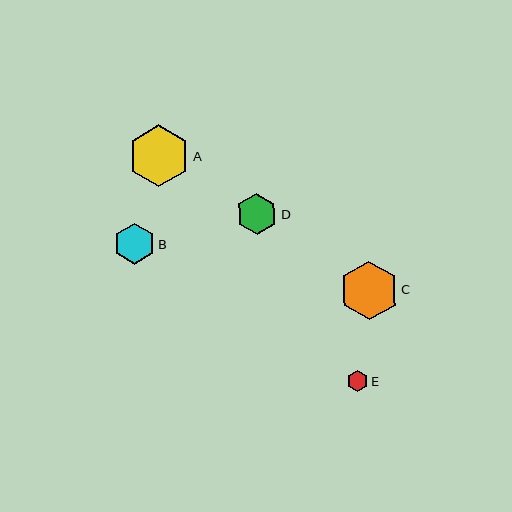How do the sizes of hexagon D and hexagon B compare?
Hexagon D and hexagon B are approximately the same size.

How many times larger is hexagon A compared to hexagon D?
Hexagon A is approximately 1.5 times the size of hexagon D.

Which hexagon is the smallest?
Hexagon E is the smallest with a size of approximately 22 pixels.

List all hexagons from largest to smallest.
From largest to smallest: A, C, D, B, E.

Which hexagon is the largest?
Hexagon A is the largest with a size of approximately 62 pixels.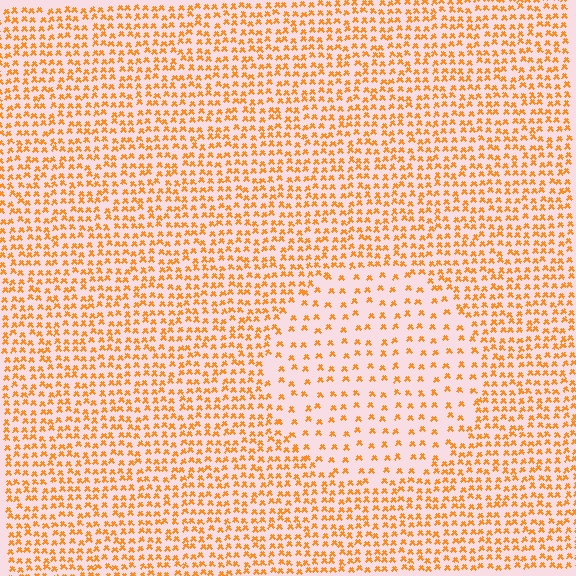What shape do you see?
I see a circle.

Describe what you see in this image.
The image contains small orange elements arranged at two different densities. A circle-shaped region is visible where the elements are less densely packed than the surrounding area.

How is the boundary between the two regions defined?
The boundary is defined by a change in element density (approximately 2.2x ratio). All elements are the same color, size, and shape.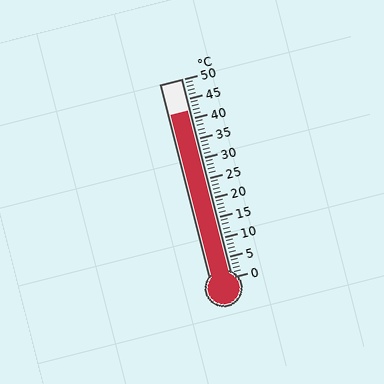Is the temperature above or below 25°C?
The temperature is above 25°C.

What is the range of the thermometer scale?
The thermometer scale ranges from 0°C to 50°C.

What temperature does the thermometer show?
The thermometer shows approximately 42°C.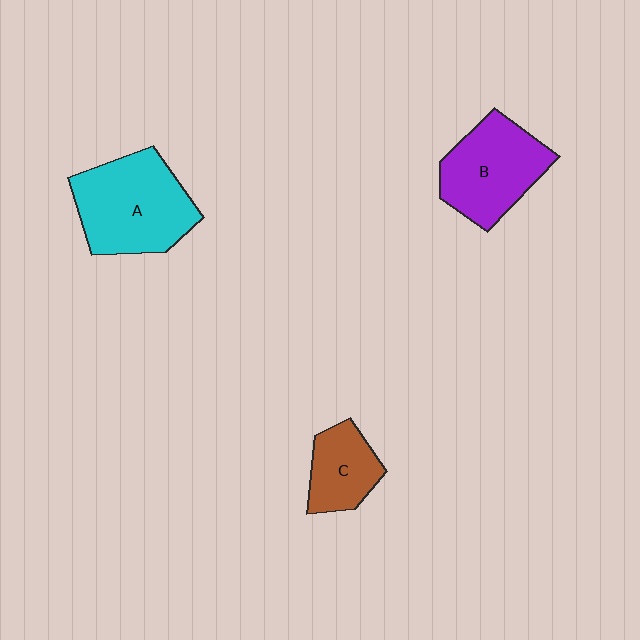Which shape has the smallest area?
Shape C (brown).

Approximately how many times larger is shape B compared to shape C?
Approximately 1.6 times.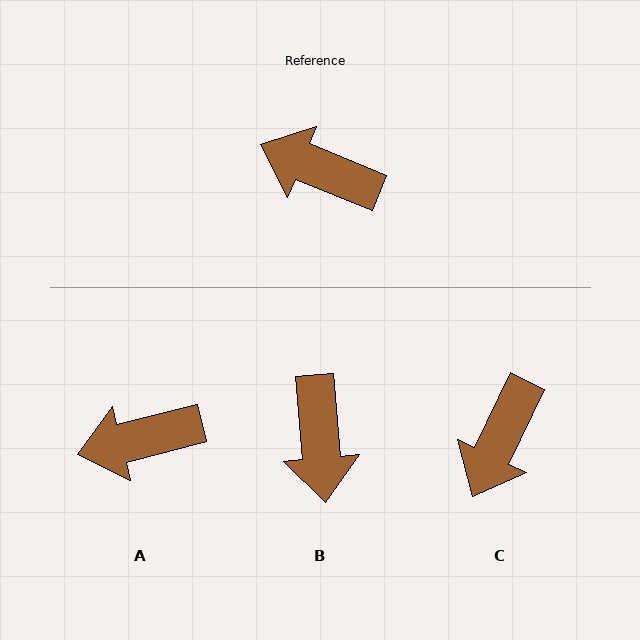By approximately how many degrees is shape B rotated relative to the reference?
Approximately 117 degrees counter-clockwise.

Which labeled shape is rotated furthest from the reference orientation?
B, about 117 degrees away.